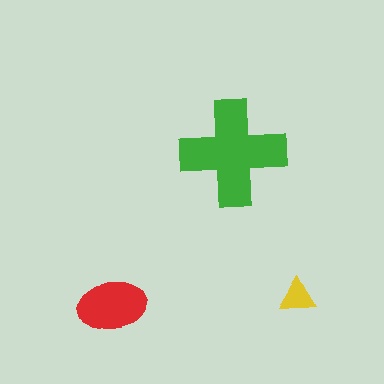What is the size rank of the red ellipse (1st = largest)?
2nd.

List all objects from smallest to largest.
The yellow triangle, the red ellipse, the green cross.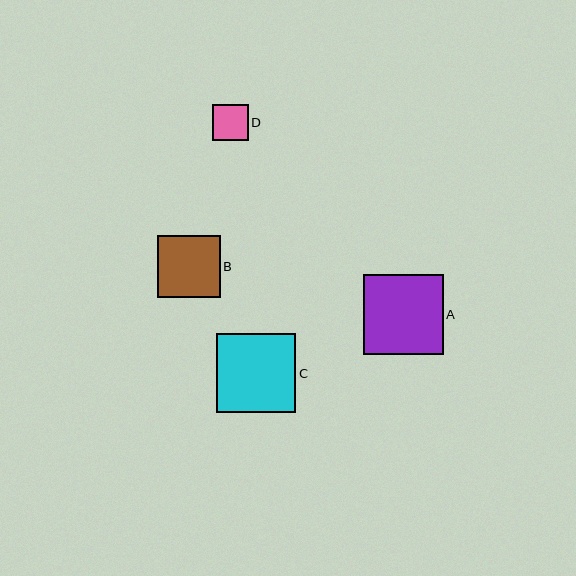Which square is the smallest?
Square D is the smallest with a size of approximately 35 pixels.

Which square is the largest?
Square A is the largest with a size of approximately 80 pixels.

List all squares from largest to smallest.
From largest to smallest: A, C, B, D.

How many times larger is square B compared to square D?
Square B is approximately 1.8 times the size of square D.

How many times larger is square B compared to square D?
Square B is approximately 1.8 times the size of square D.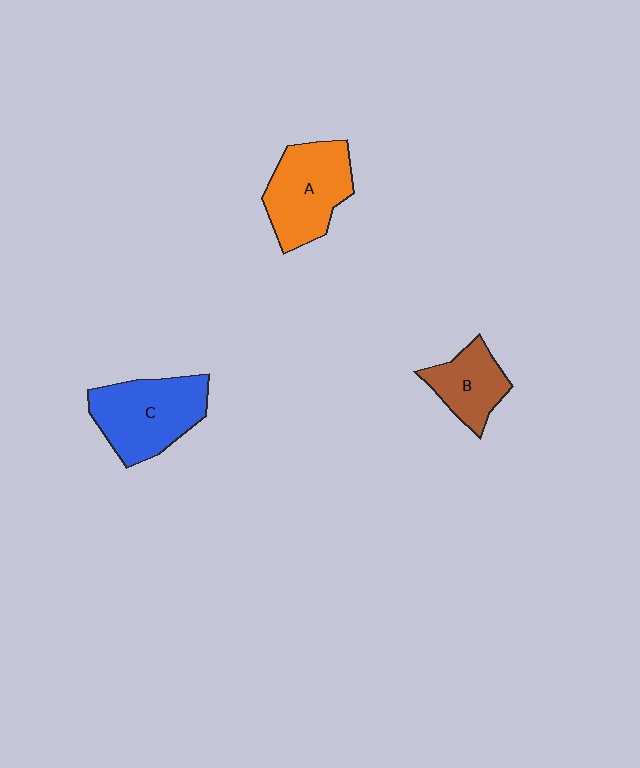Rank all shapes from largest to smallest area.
From largest to smallest: C (blue), A (orange), B (brown).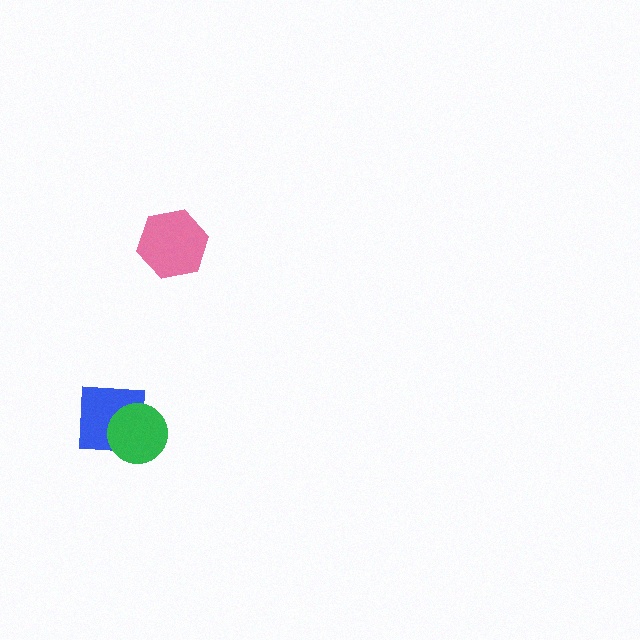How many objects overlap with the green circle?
1 object overlaps with the green circle.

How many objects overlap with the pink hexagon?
0 objects overlap with the pink hexagon.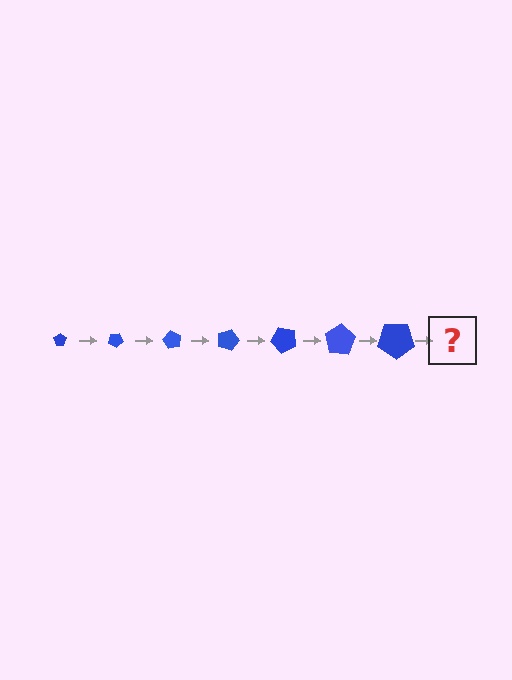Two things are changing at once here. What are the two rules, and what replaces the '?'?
The two rules are that the pentagon grows larger each step and it rotates 30 degrees each step. The '?' should be a pentagon, larger than the previous one and rotated 210 degrees from the start.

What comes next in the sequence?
The next element should be a pentagon, larger than the previous one and rotated 210 degrees from the start.